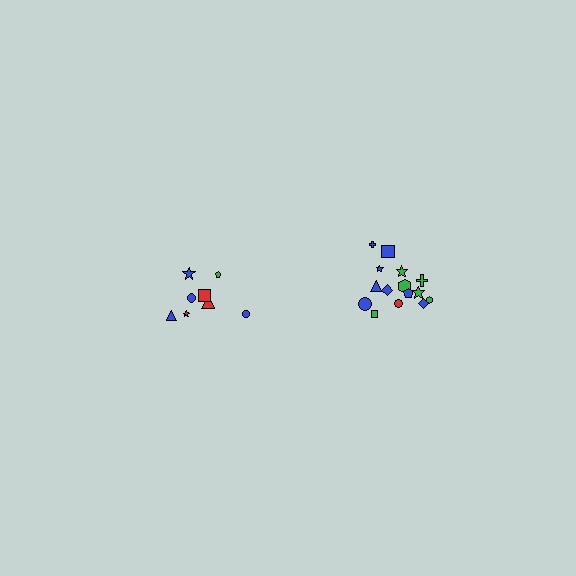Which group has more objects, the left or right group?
The right group.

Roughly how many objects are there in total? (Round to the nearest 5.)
Roughly 25 objects in total.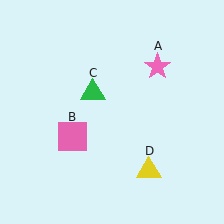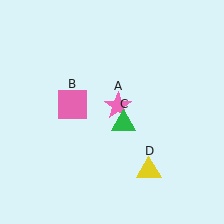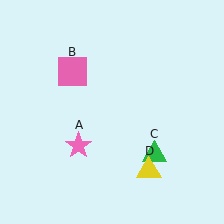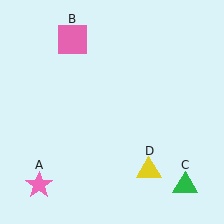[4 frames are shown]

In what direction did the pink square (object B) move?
The pink square (object B) moved up.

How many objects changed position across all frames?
3 objects changed position: pink star (object A), pink square (object B), green triangle (object C).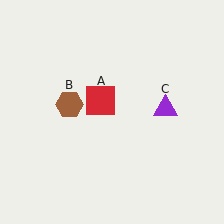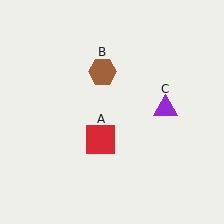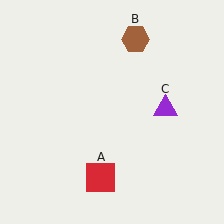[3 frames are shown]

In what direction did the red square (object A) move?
The red square (object A) moved down.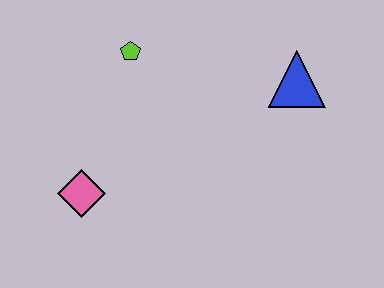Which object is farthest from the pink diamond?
The blue triangle is farthest from the pink diamond.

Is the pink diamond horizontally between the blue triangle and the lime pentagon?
No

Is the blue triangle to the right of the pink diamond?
Yes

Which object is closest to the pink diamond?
The lime pentagon is closest to the pink diamond.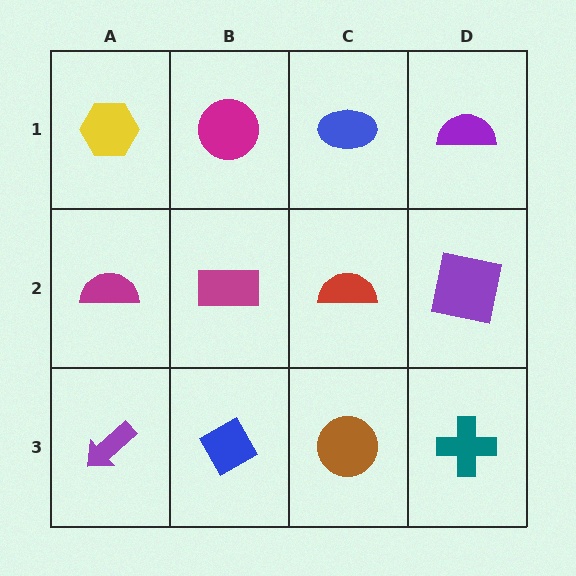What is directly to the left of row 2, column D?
A red semicircle.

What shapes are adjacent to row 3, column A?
A magenta semicircle (row 2, column A), a blue diamond (row 3, column B).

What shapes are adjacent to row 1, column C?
A red semicircle (row 2, column C), a magenta circle (row 1, column B), a purple semicircle (row 1, column D).